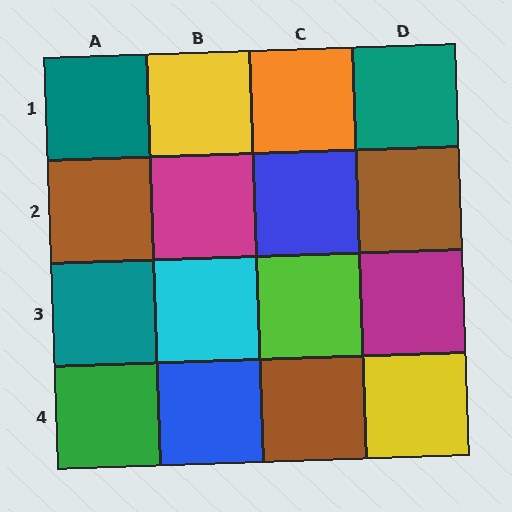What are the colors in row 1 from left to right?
Teal, yellow, orange, teal.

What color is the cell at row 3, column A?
Teal.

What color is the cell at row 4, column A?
Green.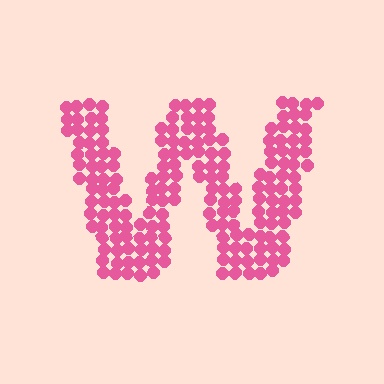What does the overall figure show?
The overall figure shows the letter W.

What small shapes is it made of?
It is made of small circles.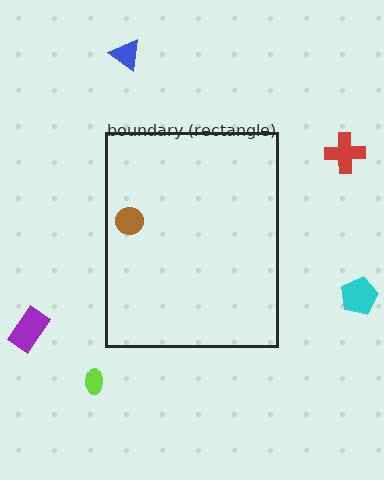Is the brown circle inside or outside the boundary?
Inside.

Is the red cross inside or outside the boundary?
Outside.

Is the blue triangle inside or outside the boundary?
Outside.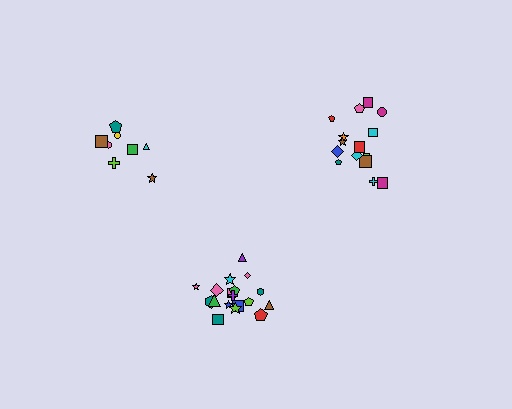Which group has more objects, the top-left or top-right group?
The top-right group.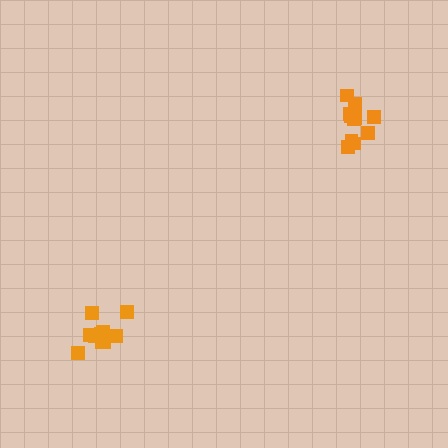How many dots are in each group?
Group 1: 11 dots, Group 2: 11 dots (22 total).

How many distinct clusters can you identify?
There are 2 distinct clusters.